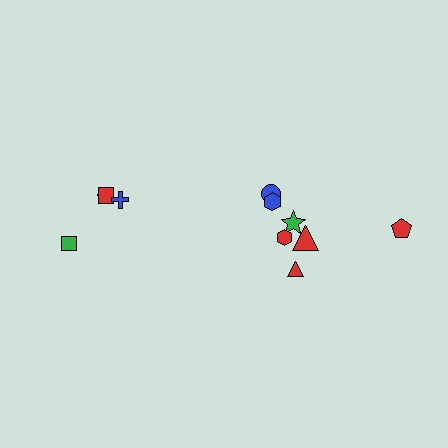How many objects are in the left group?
There are 4 objects.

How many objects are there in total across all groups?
There are 11 objects.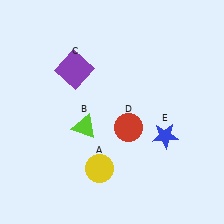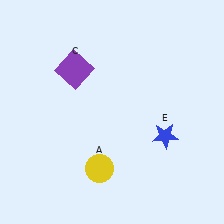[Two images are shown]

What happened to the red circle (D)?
The red circle (D) was removed in Image 2. It was in the bottom-right area of Image 1.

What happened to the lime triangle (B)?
The lime triangle (B) was removed in Image 2. It was in the bottom-left area of Image 1.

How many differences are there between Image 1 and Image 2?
There are 2 differences between the two images.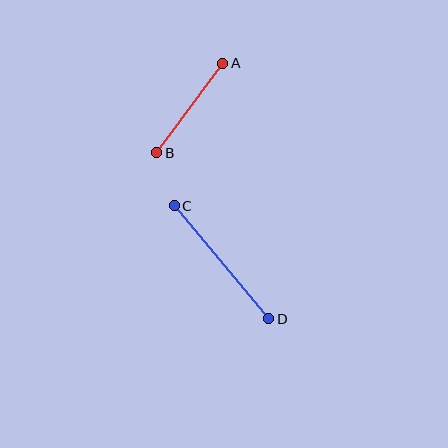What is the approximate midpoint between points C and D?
The midpoint is at approximately (222, 262) pixels.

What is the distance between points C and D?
The distance is approximately 147 pixels.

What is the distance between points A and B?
The distance is approximately 111 pixels.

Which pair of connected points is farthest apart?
Points C and D are farthest apart.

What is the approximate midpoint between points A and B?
The midpoint is at approximately (190, 108) pixels.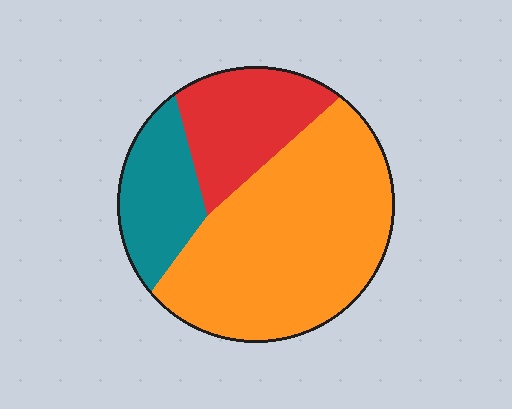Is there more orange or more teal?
Orange.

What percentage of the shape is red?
Red takes up about one fifth (1/5) of the shape.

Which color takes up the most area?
Orange, at roughly 60%.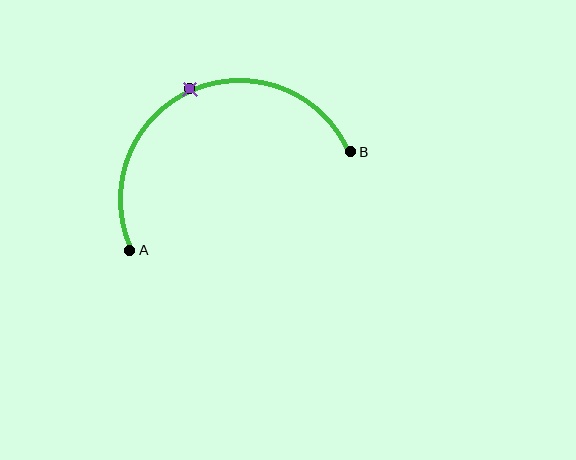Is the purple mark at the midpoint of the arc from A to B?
Yes. The purple mark lies on the arc at equal arc-length from both A and B — it is the arc midpoint.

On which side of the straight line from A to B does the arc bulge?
The arc bulges above the straight line connecting A and B.